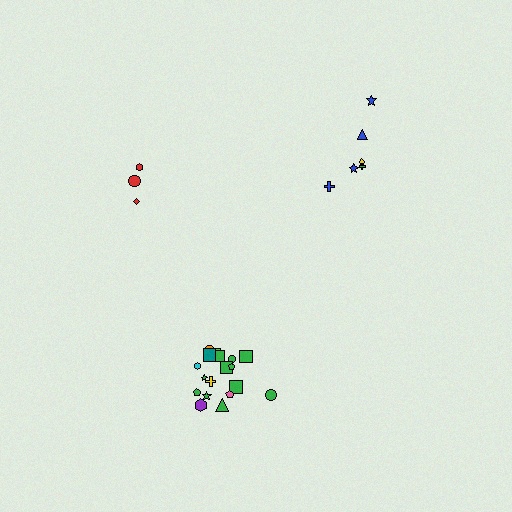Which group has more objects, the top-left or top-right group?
The top-right group.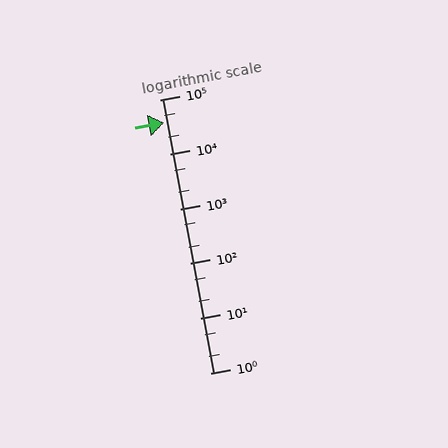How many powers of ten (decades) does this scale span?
The scale spans 5 decades, from 1 to 100000.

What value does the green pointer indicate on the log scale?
The pointer indicates approximately 38000.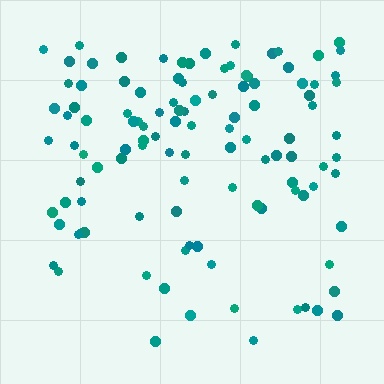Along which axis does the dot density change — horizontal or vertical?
Vertical.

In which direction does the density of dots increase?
From bottom to top, with the top side densest.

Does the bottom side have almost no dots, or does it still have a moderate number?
Still a moderate number, just noticeably fewer than the top.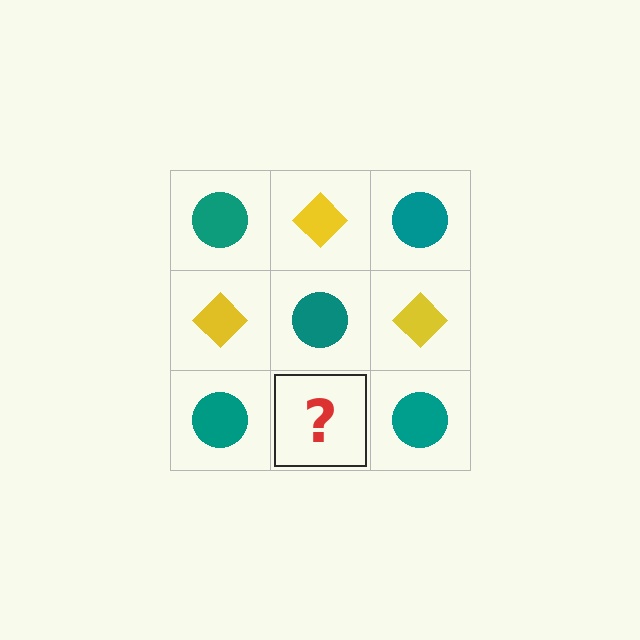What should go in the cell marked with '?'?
The missing cell should contain a yellow diamond.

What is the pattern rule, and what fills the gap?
The rule is that it alternates teal circle and yellow diamond in a checkerboard pattern. The gap should be filled with a yellow diamond.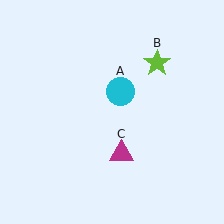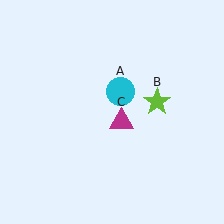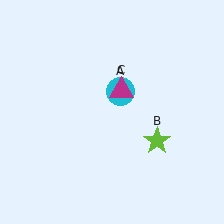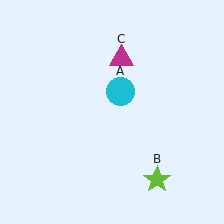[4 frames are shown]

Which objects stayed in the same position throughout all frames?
Cyan circle (object A) remained stationary.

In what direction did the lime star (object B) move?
The lime star (object B) moved down.